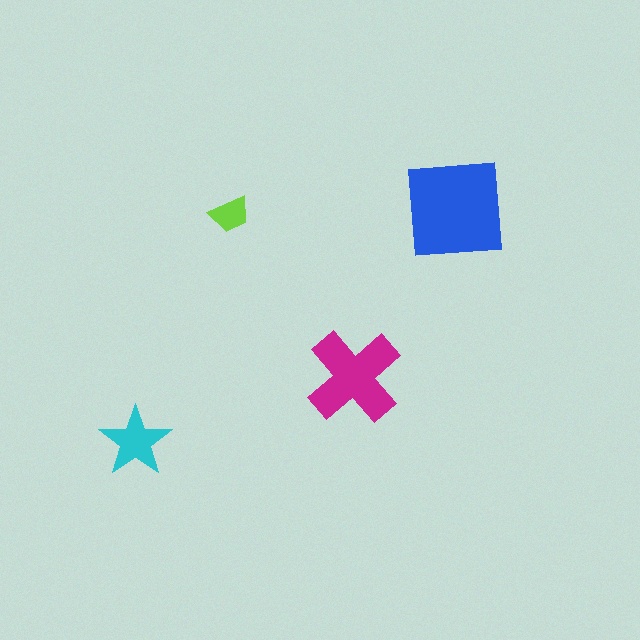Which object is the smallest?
The lime trapezoid.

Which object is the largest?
The blue square.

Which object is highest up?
The blue square is topmost.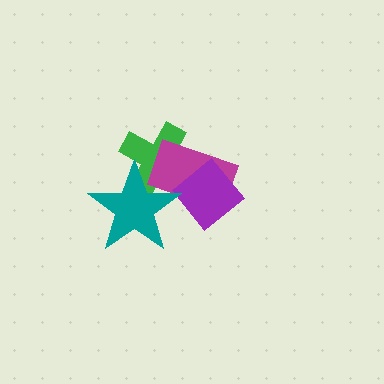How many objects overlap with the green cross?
2 objects overlap with the green cross.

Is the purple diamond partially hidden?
No, no other shape covers it.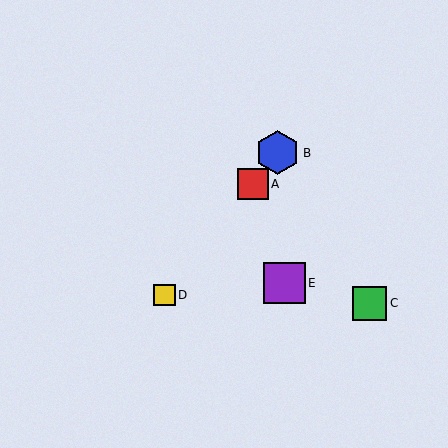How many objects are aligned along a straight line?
3 objects (A, B, D) are aligned along a straight line.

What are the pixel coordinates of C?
Object C is at (370, 304).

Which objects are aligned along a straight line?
Objects A, B, D are aligned along a straight line.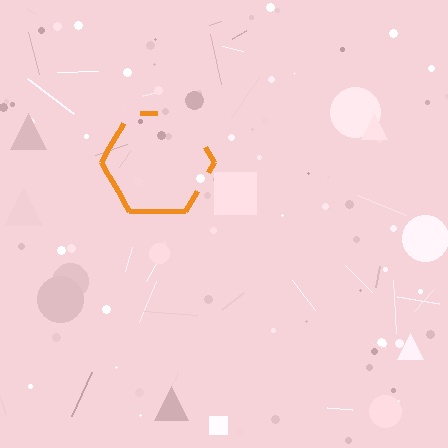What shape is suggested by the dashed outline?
The dashed outline suggests a hexagon.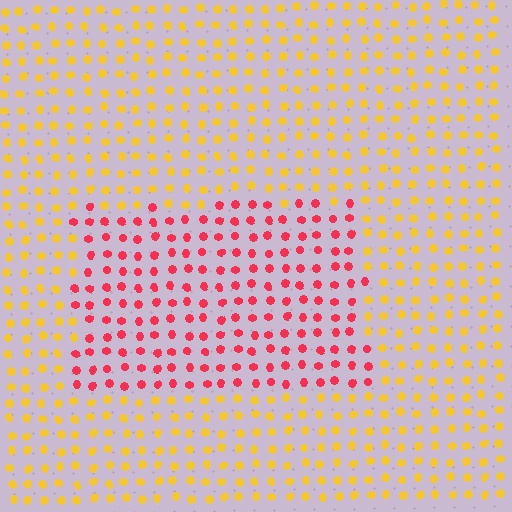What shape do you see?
I see a rectangle.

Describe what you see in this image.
The image is filled with small yellow elements in a uniform arrangement. A rectangle-shaped region is visible where the elements are tinted to a slightly different hue, forming a subtle color boundary.